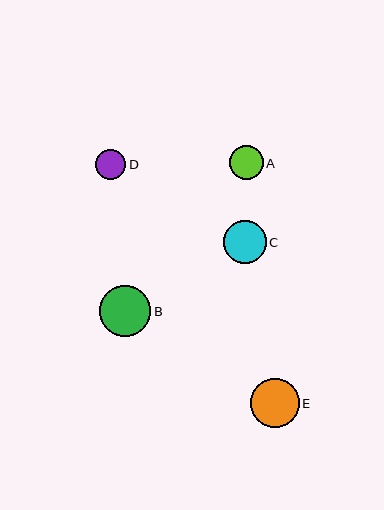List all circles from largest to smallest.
From largest to smallest: B, E, C, A, D.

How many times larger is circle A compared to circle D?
Circle A is approximately 1.1 times the size of circle D.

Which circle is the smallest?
Circle D is the smallest with a size of approximately 30 pixels.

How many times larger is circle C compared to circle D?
Circle C is approximately 1.4 times the size of circle D.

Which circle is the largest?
Circle B is the largest with a size of approximately 51 pixels.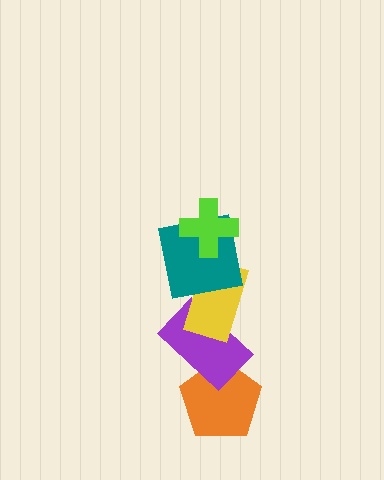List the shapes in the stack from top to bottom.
From top to bottom: the lime cross, the teal square, the yellow rectangle, the purple rectangle, the orange pentagon.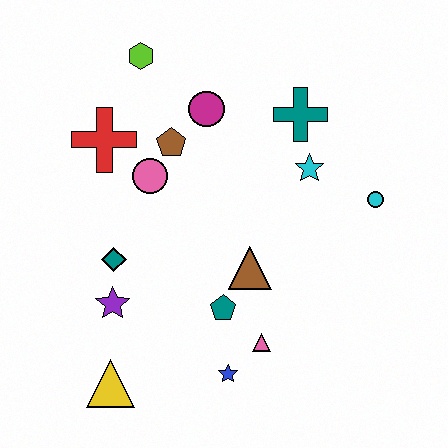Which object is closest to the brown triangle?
The teal pentagon is closest to the brown triangle.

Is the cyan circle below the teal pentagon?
No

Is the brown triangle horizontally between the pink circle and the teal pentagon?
No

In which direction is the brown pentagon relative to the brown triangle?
The brown pentagon is above the brown triangle.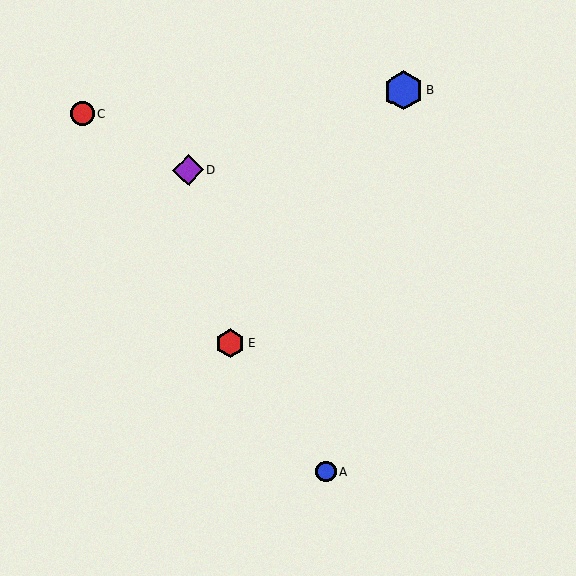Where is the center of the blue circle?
The center of the blue circle is at (326, 471).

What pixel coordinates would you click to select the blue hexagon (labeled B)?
Click at (403, 91) to select the blue hexagon B.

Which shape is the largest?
The blue hexagon (labeled B) is the largest.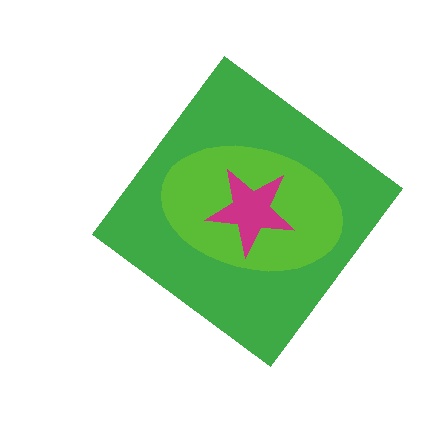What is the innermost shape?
The magenta star.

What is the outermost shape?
The green diamond.